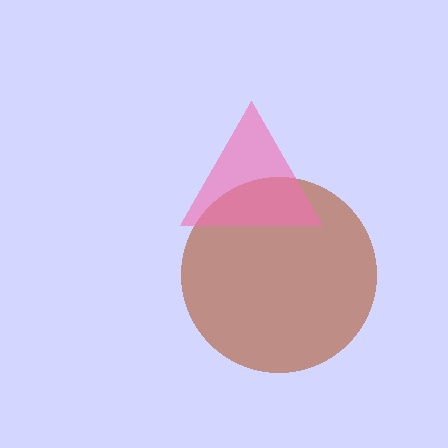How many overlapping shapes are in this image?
There are 2 overlapping shapes in the image.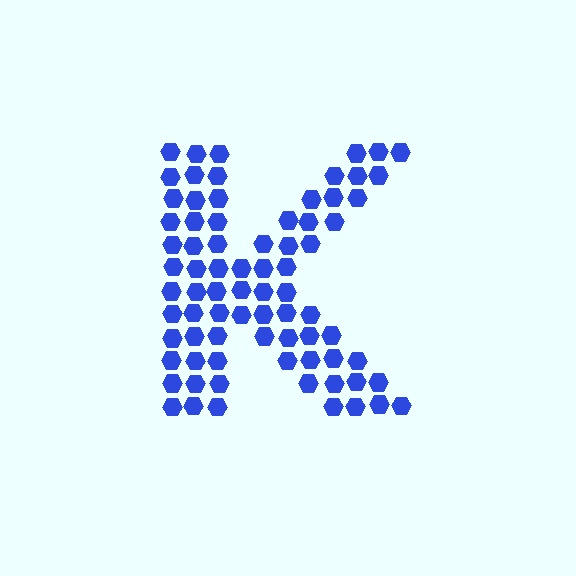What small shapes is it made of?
It is made of small hexagons.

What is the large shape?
The large shape is the letter K.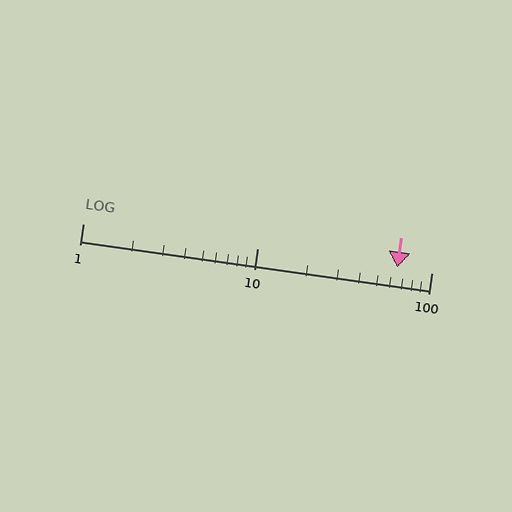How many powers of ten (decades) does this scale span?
The scale spans 2 decades, from 1 to 100.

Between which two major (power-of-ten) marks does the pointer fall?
The pointer is between 10 and 100.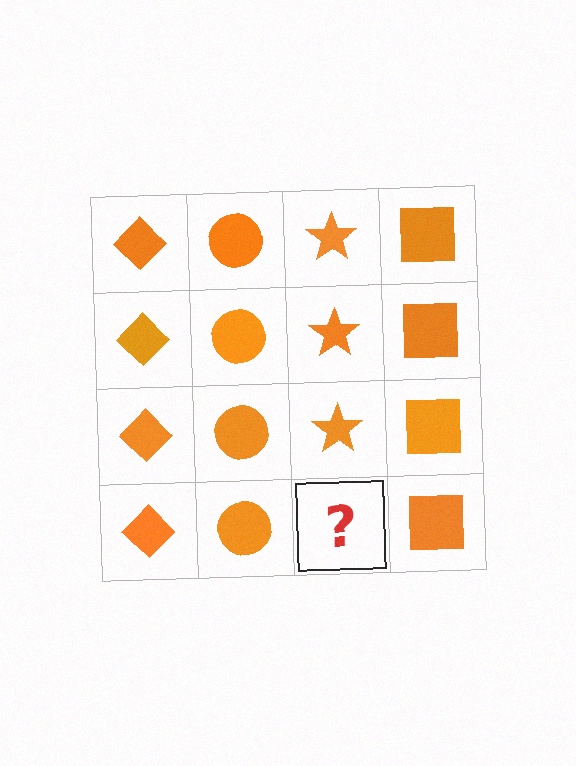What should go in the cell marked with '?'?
The missing cell should contain an orange star.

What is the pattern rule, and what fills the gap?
The rule is that each column has a consistent shape. The gap should be filled with an orange star.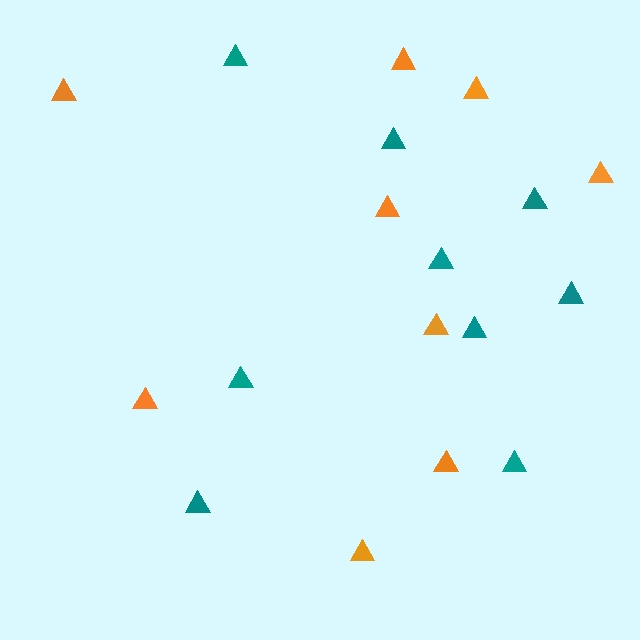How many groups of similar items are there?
There are 2 groups: one group of orange triangles (9) and one group of teal triangles (9).